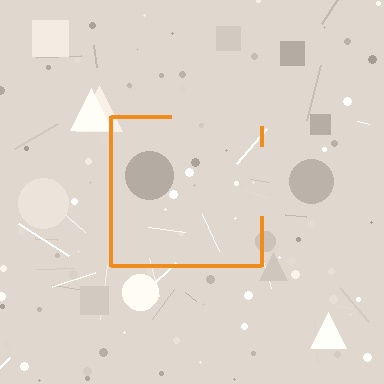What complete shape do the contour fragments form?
The contour fragments form a square.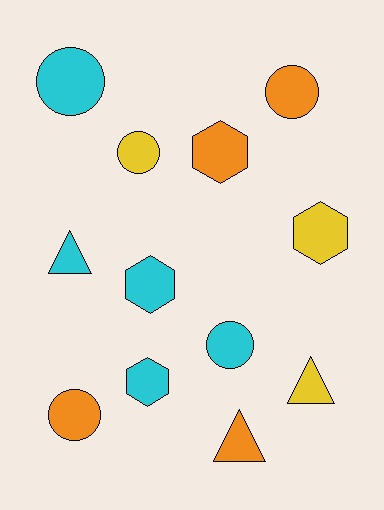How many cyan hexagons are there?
There are 2 cyan hexagons.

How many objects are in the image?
There are 12 objects.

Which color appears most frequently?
Cyan, with 5 objects.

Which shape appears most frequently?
Circle, with 5 objects.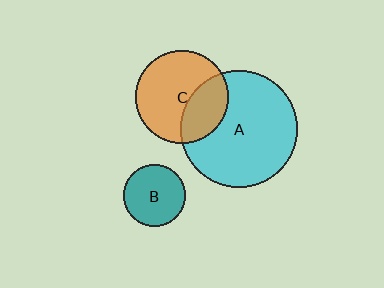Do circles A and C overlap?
Yes.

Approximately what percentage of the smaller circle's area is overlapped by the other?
Approximately 35%.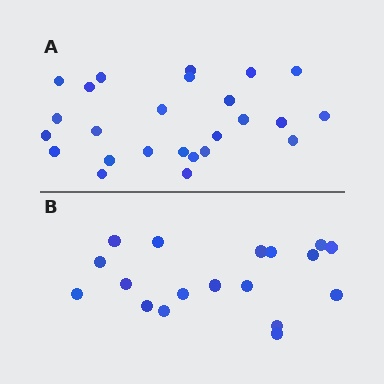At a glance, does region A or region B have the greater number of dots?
Region A (the top region) has more dots.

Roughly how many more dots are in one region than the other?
Region A has roughly 8 or so more dots than region B.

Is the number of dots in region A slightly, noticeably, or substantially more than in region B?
Region A has noticeably more, but not dramatically so. The ratio is roughly 1.4 to 1.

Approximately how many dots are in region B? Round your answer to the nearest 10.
About 20 dots. (The exact count is 18, which rounds to 20.)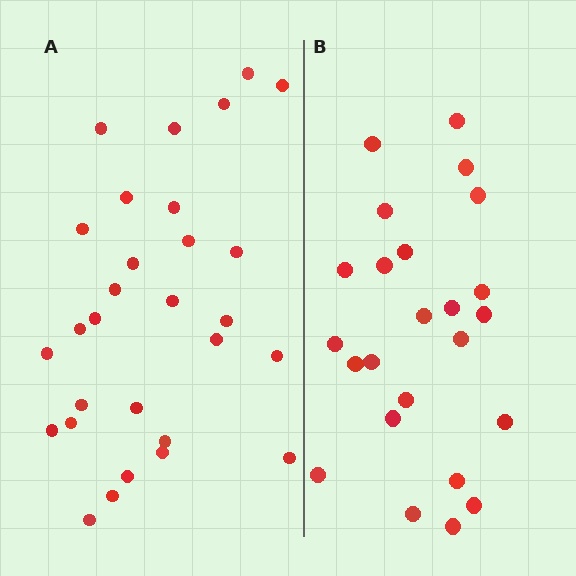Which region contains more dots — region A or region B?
Region A (the left region) has more dots.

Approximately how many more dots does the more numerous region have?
Region A has about 5 more dots than region B.